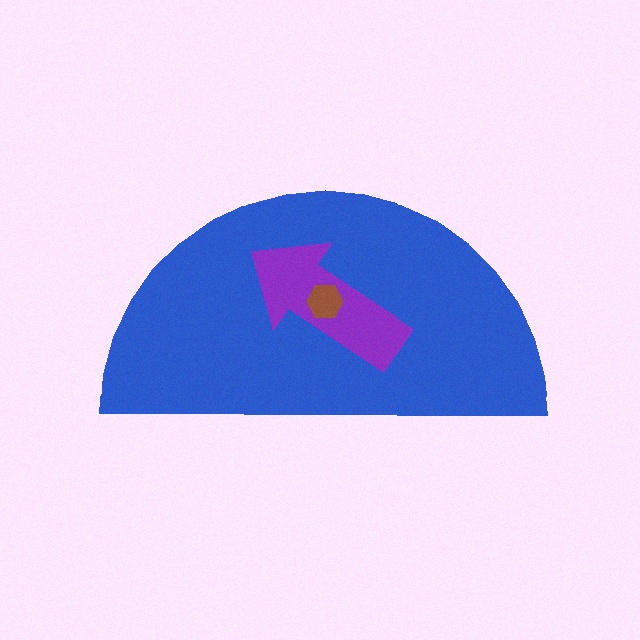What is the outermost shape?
The blue semicircle.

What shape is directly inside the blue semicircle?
The purple arrow.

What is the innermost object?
The brown hexagon.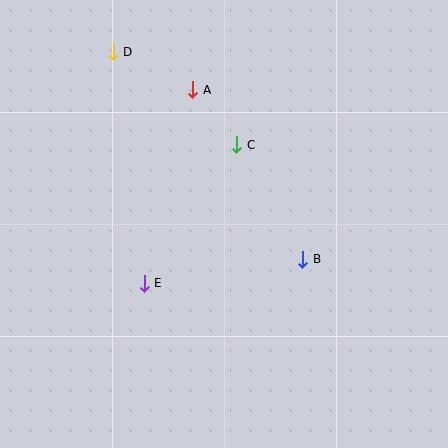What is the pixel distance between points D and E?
The distance between D and E is 234 pixels.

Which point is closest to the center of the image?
Point C at (237, 145) is closest to the center.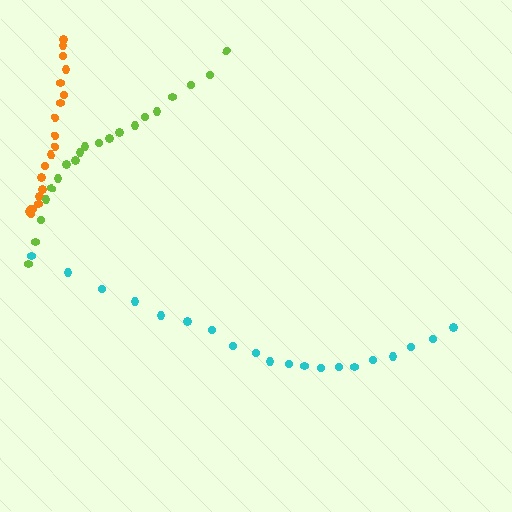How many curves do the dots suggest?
There are 3 distinct paths.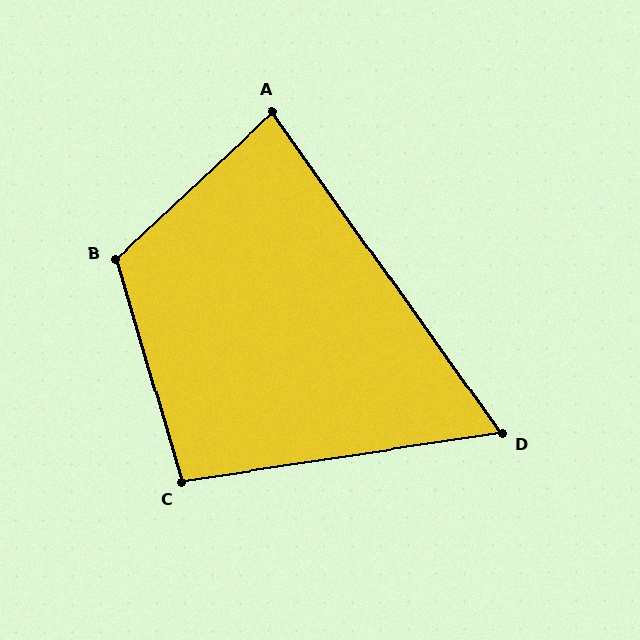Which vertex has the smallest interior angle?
D, at approximately 63 degrees.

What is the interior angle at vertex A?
Approximately 82 degrees (acute).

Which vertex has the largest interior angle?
B, at approximately 117 degrees.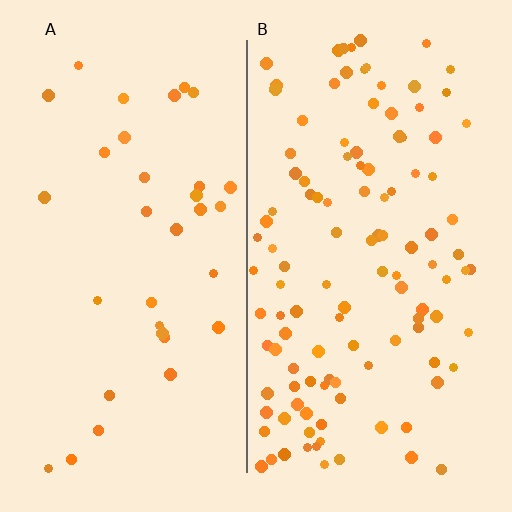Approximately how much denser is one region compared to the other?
Approximately 3.6× — region B over region A.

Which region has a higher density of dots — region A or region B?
B (the right).